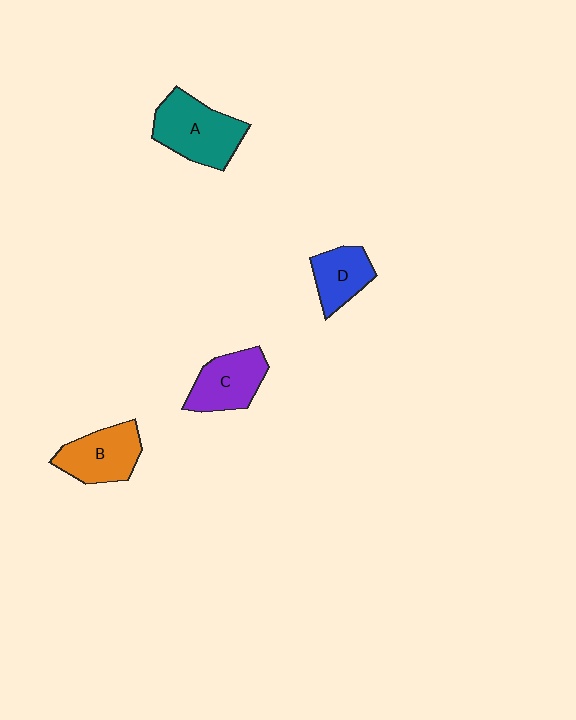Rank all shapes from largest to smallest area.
From largest to smallest: A (teal), B (orange), C (purple), D (blue).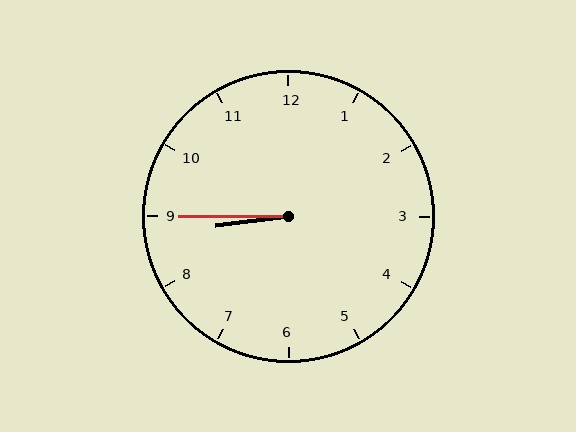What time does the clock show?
8:45.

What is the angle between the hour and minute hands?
Approximately 8 degrees.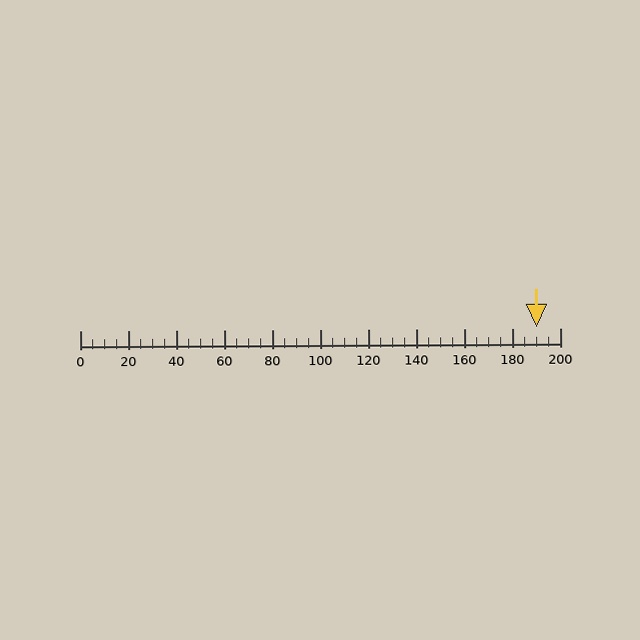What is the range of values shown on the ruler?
The ruler shows values from 0 to 200.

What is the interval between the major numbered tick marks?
The major tick marks are spaced 20 units apart.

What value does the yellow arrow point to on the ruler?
The yellow arrow points to approximately 190.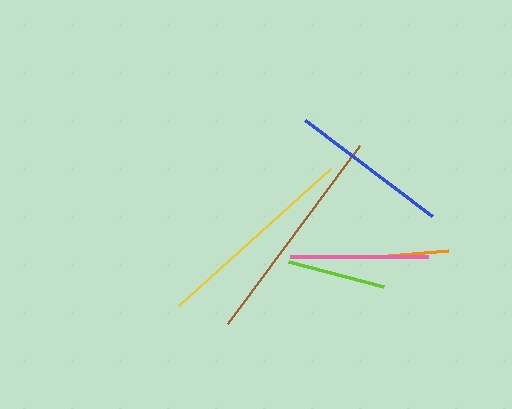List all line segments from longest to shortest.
From longest to shortest: brown, yellow, blue, pink, lime, orange.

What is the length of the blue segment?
The blue segment is approximately 159 pixels long.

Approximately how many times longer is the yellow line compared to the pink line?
The yellow line is approximately 1.5 times the length of the pink line.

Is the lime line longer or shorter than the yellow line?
The yellow line is longer than the lime line.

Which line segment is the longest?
The brown line is the longest at approximately 221 pixels.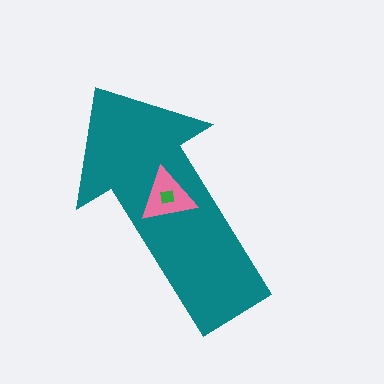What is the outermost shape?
The teal arrow.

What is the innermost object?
The green square.